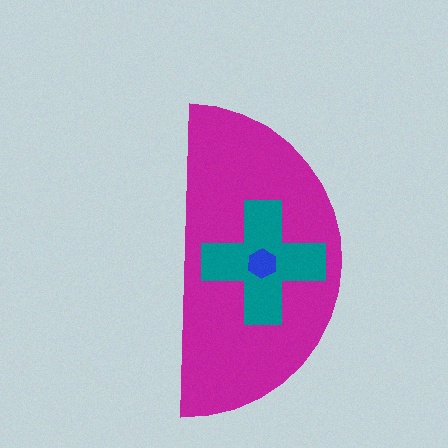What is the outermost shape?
The magenta semicircle.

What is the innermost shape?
The blue hexagon.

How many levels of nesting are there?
3.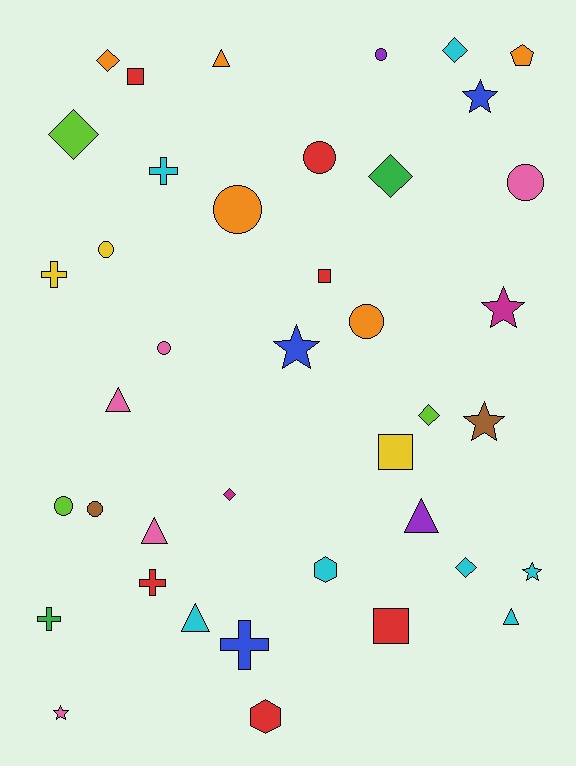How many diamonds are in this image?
There are 7 diamonds.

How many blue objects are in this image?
There are 3 blue objects.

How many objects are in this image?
There are 40 objects.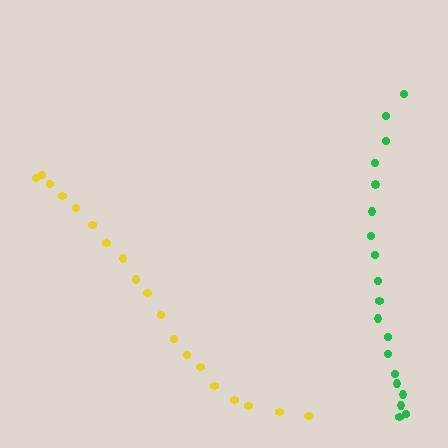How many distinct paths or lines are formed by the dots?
There are 2 distinct paths.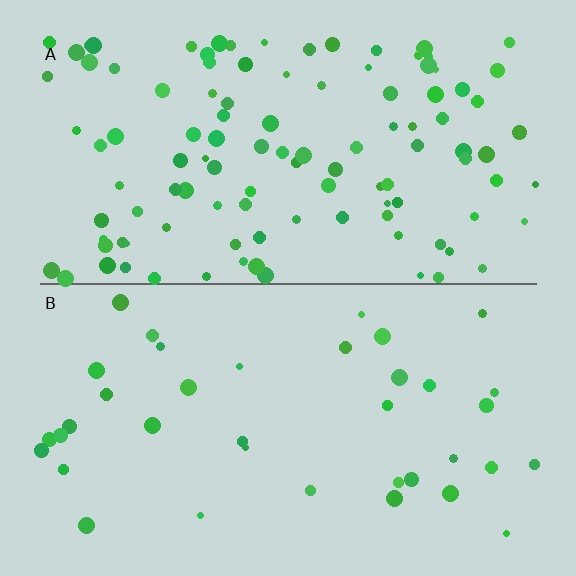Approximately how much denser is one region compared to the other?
Approximately 3.0× — region A over region B.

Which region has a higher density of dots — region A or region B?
A (the top).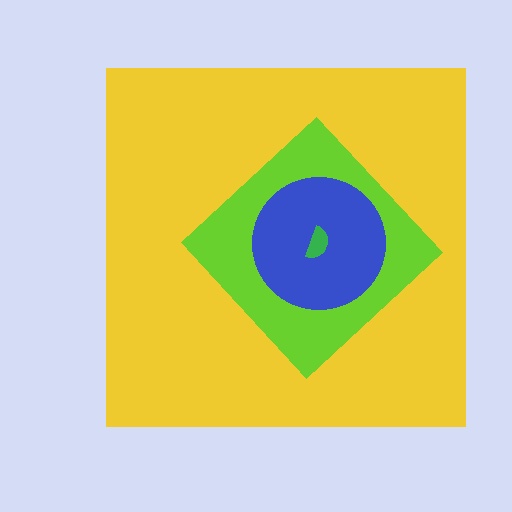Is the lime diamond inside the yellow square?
Yes.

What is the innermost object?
The green semicircle.